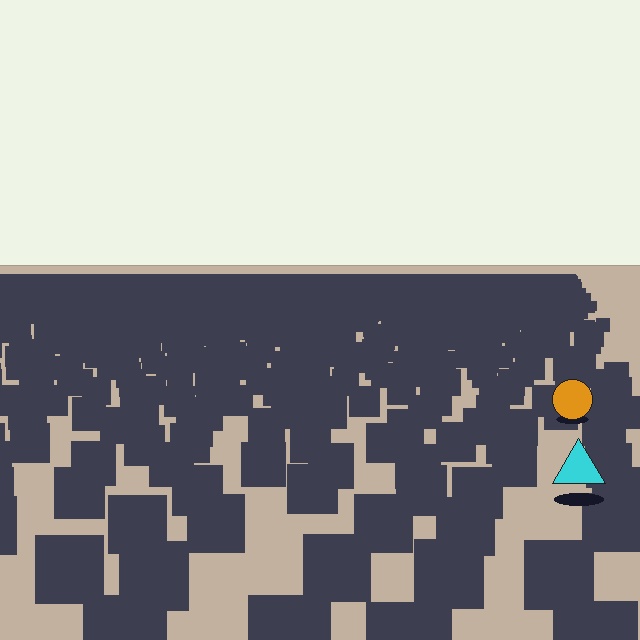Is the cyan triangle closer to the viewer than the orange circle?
Yes. The cyan triangle is closer — you can tell from the texture gradient: the ground texture is coarser near it.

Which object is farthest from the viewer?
The orange circle is farthest from the viewer. It appears smaller and the ground texture around it is denser.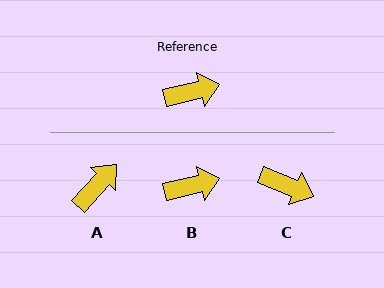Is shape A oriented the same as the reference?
No, it is off by about 35 degrees.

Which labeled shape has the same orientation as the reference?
B.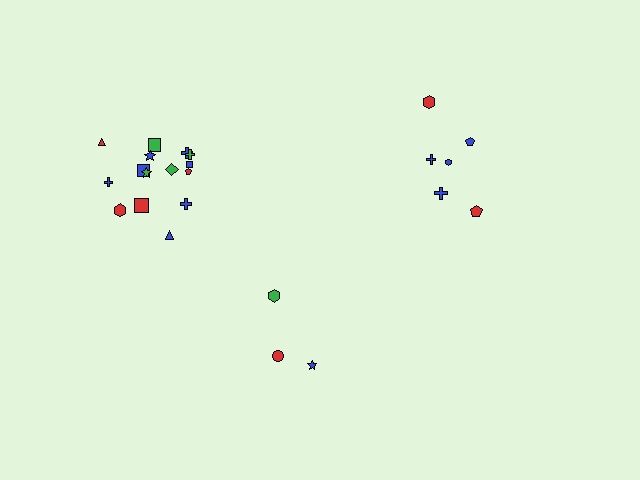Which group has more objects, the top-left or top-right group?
The top-left group.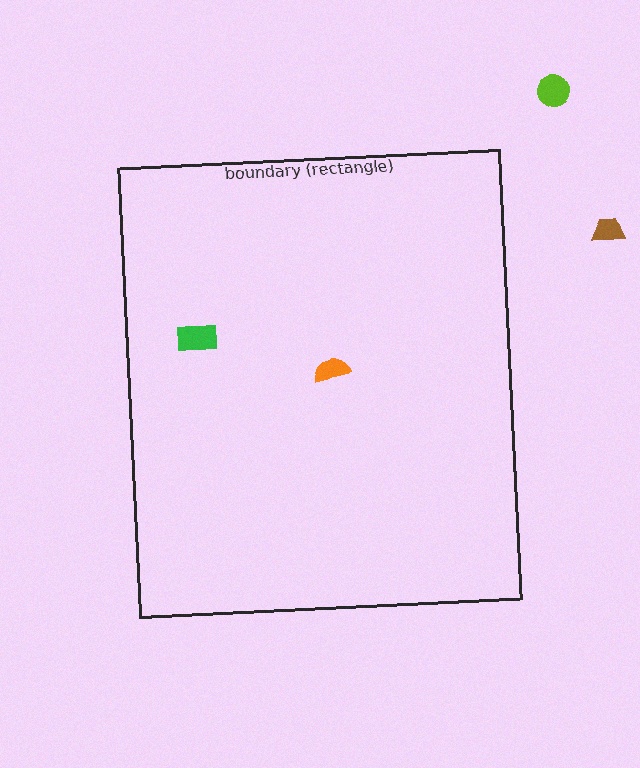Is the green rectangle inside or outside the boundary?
Inside.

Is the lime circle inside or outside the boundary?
Outside.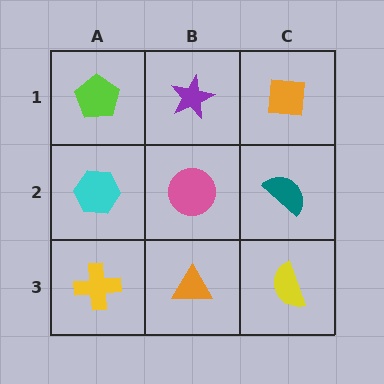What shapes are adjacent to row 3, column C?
A teal semicircle (row 2, column C), an orange triangle (row 3, column B).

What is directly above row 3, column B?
A pink circle.